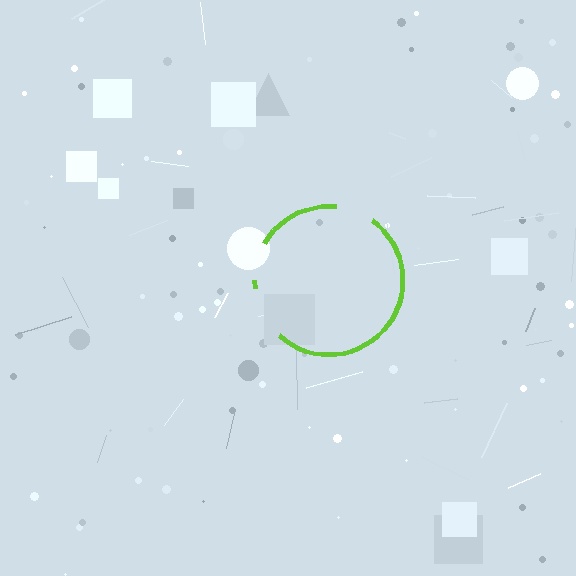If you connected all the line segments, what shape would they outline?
They would outline a circle.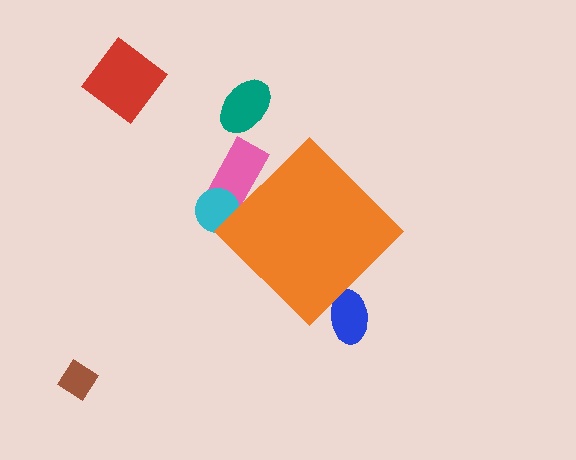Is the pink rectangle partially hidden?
Yes, the pink rectangle is partially hidden behind the orange diamond.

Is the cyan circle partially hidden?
Yes, the cyan circle is partially hidden behind the orange diamond.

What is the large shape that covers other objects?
An orange diamond.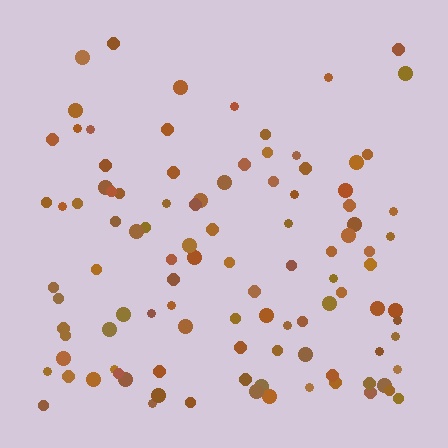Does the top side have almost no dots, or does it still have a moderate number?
Still a moderate number, just noticeably fewer than the bottom.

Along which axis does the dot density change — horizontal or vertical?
Vertical.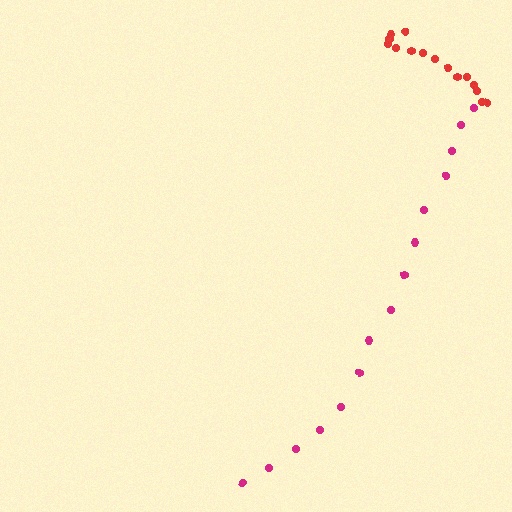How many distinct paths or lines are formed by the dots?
There are 2 distinct paths.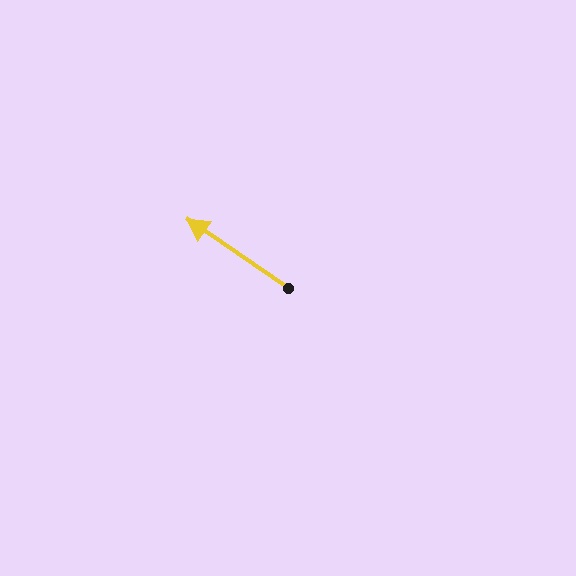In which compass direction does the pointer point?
Northwest.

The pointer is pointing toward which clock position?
Roughly 10 o'clock.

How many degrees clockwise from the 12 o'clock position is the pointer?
Approximately 304 degrees.